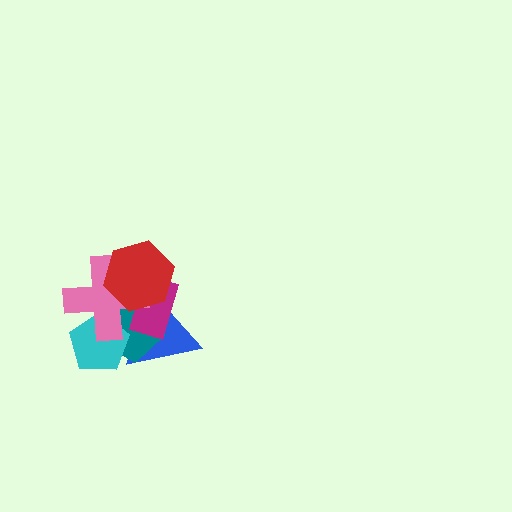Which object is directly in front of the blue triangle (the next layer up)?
The teal pentagon is directly in front of the blue triangle.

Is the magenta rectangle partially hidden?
Yes, it is partially covered by another shape.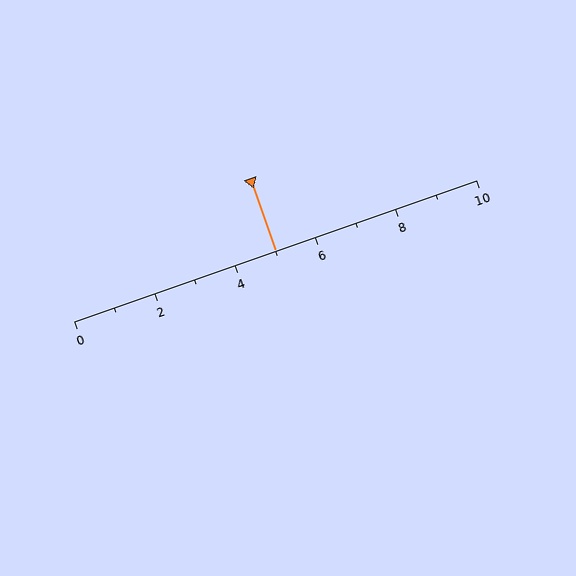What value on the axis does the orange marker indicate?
The marker indicates approximately 5.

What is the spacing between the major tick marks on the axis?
The major ticks are spaced 2 apart.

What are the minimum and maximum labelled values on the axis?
The axis runs from 0 to 10.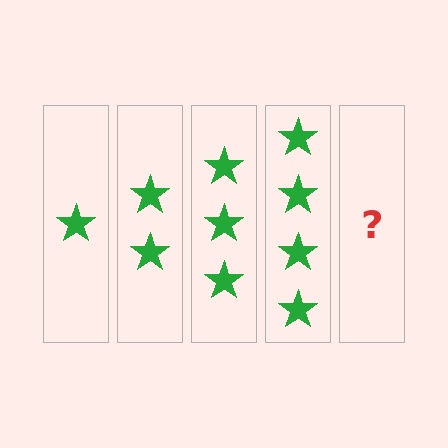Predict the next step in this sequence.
The next step is 5 stars.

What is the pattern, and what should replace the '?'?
The pattern is that each step adds one more star. The '?' should be 5 stars.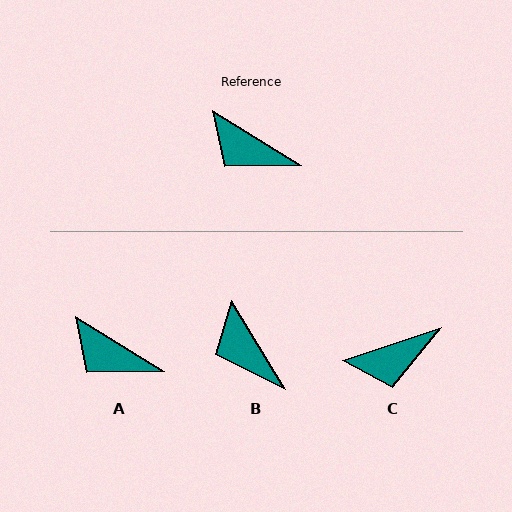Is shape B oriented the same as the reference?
No, it is off by about 27 degrees.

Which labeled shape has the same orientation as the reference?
A.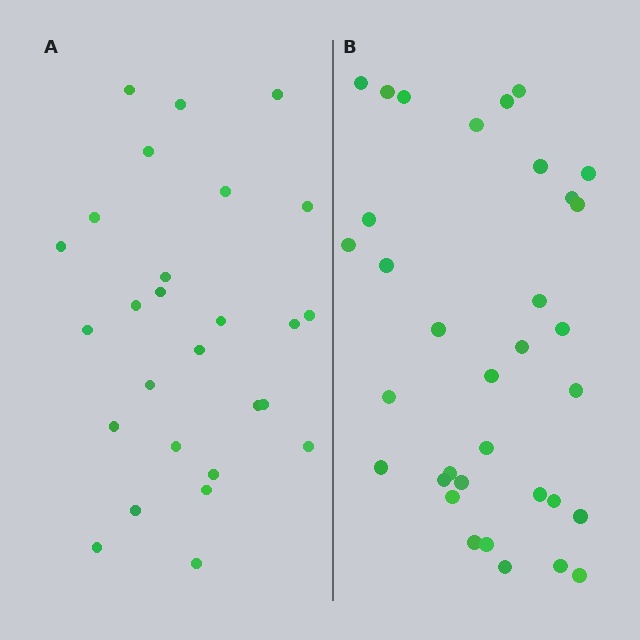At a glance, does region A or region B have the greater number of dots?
Region B (the right region) has more dots.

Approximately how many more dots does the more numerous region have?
Region B has roughly 8 or so more dots than region A.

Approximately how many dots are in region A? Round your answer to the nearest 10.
About 30 dots. (The exact count is 27, which rounds to 30.)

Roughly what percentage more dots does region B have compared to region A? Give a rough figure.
About 25% more.